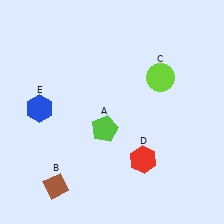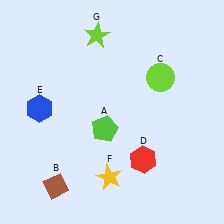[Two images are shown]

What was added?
A yellow star (F), a lime star (G) were added in Image 2.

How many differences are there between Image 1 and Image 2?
There are 2 differences between the two images.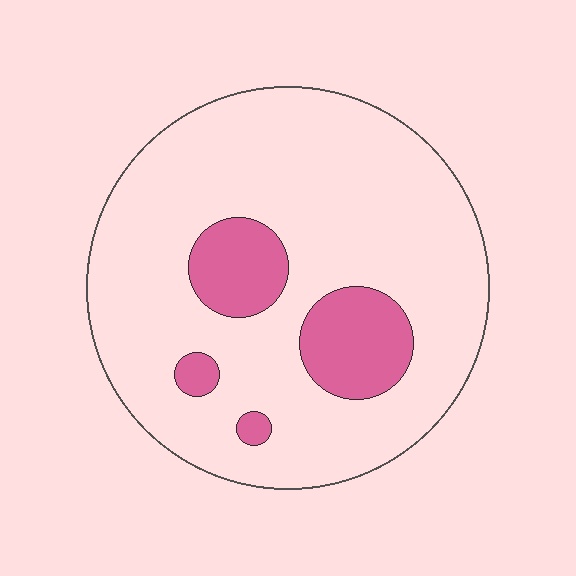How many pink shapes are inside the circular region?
4.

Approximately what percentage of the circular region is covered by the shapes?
Approximately 15%.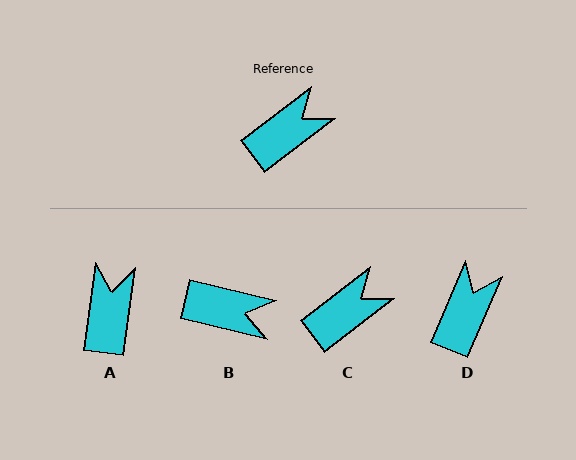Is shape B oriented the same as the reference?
No, it is off by about 51 degrees.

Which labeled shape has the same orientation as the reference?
C.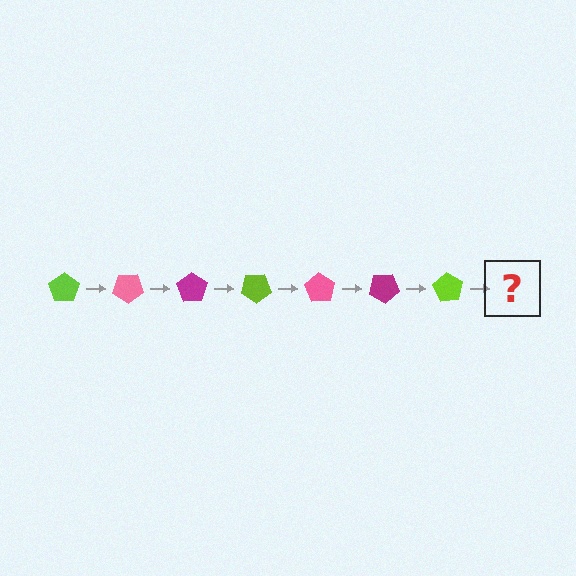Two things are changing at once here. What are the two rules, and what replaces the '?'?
The two rules are that it rotates 35 degrees each step and the color cycles through lime, pink, and magenta. The '?' should be a pink pentagon, rotated 245 degrees from the start.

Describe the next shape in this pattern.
It should be a pink pentagon, rotated 245 degrees from the start.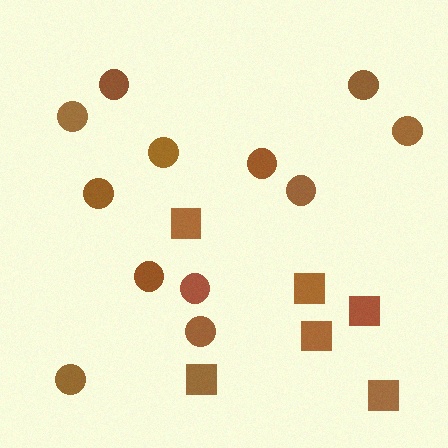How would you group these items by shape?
There are 2 groups: one group of squares (6) and one group of circles (12).